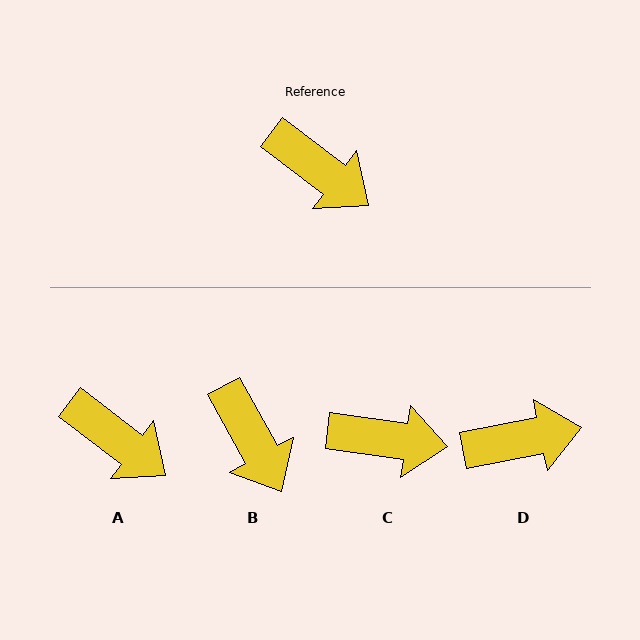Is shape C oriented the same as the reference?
No, it is off by about 29 degrees.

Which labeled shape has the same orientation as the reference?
A.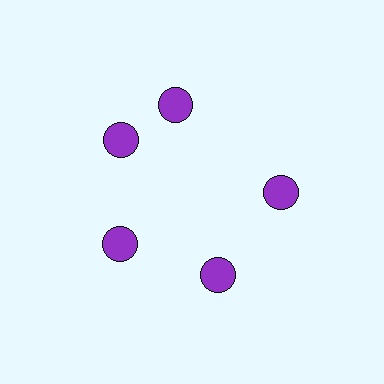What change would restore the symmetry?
The symmetry would be restored by rotating it back into even spacing with its neighbors so that all 5 circles sit at equal angles and equal distance from the center.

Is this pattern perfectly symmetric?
No. The 5 purple circles are arranged in a ring, but one element near the 1 o'clock position is rotated out of alignment along the ring, breaking the 5-fold rotational symmetry.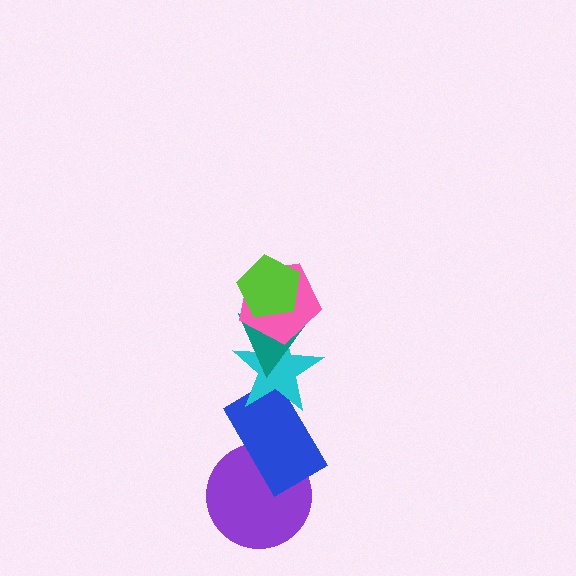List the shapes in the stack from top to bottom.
From top to bottom: the lime pentagon, the pink pentagon, the teal triangle, the cyan star, the blue rectangle, the purple circle.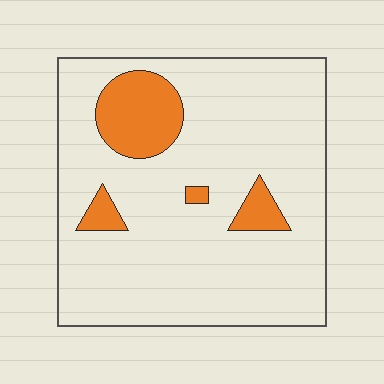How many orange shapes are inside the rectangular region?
4.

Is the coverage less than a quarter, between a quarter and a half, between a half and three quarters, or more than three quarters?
Less than a quarter.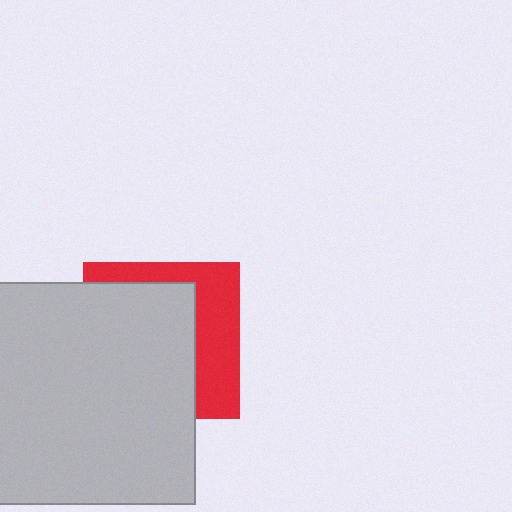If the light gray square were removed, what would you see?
You would see the complete red square.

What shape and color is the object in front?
The object in front is a light gray square.